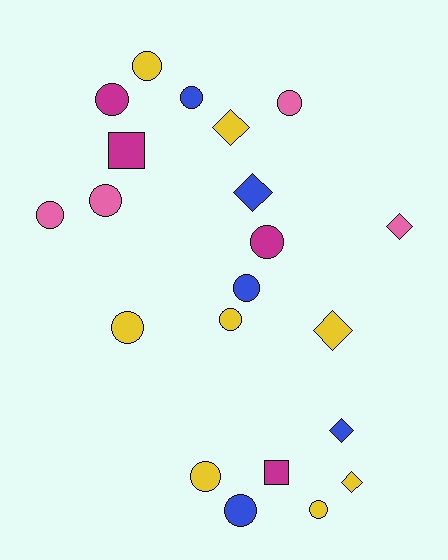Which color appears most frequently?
Yellow, with 8 objects.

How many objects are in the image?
There are 21 objects.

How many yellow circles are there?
There are 5 yellow circles.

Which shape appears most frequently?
Circle, with 13 objects.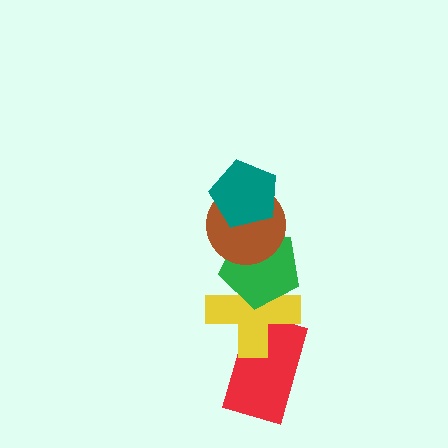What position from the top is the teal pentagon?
The teal pentagon is 1st from the top.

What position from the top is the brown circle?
The brown circle is 2nd from the top.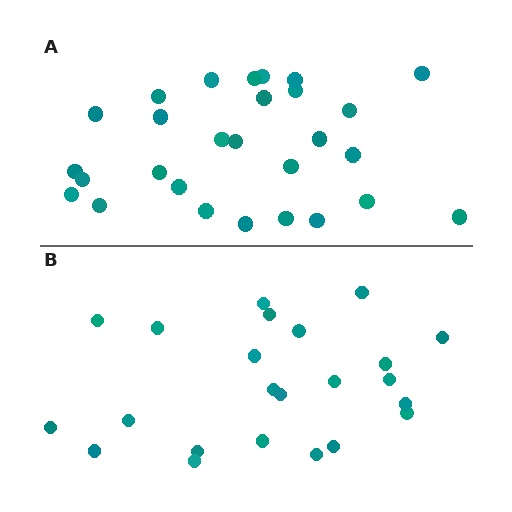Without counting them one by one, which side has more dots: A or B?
Region A (the top region) has more dots.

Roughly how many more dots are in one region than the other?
Region A has about 5 more dots than region B.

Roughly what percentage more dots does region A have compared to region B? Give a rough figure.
About 20% more.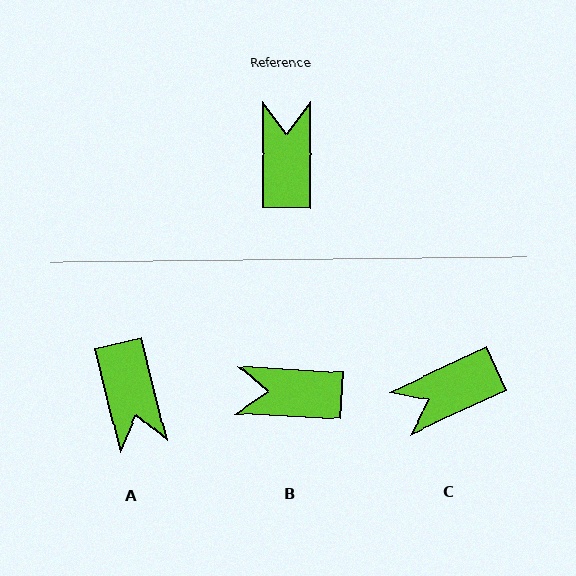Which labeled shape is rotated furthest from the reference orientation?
A, about 166 degrees away.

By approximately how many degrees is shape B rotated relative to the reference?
Approximately 87 degrees counter-clockwise.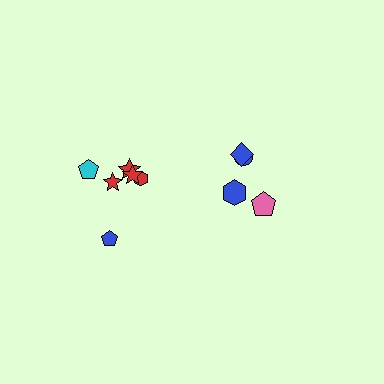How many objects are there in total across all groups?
There are 10 objects.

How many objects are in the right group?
There are 4 objects.